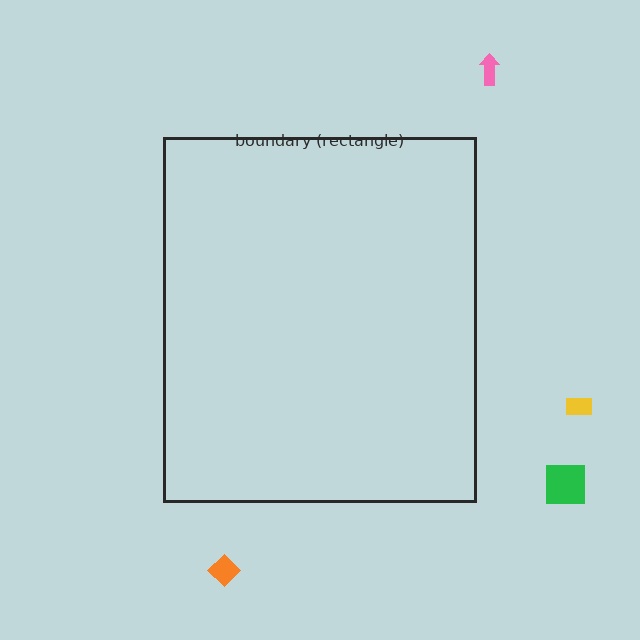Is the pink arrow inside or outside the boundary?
Outside.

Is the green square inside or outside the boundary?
Outside.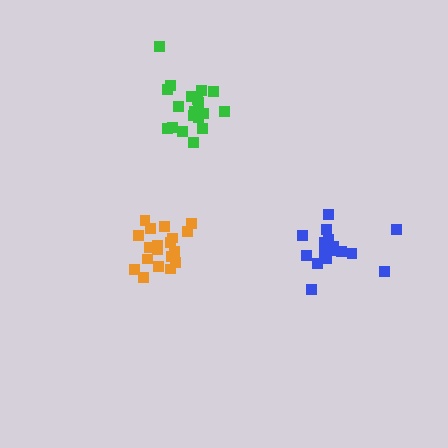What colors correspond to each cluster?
The clusters are colored: green, blue, orange.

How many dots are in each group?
Group 1: 20 dots, Group 2: 17 dots, Group 3: 20 dots (57 total).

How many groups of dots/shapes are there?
There are 3 groups.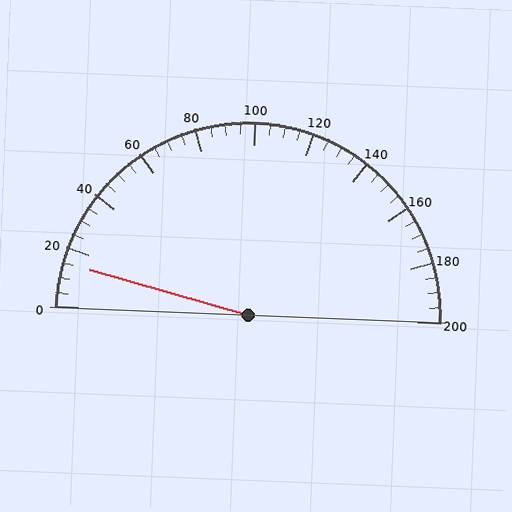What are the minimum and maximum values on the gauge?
The gauge ranges from 0 to 200.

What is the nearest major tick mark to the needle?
The nearest major tick mark is 20.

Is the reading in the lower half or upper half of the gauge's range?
The reading is in the lower half of the range (0 to 200).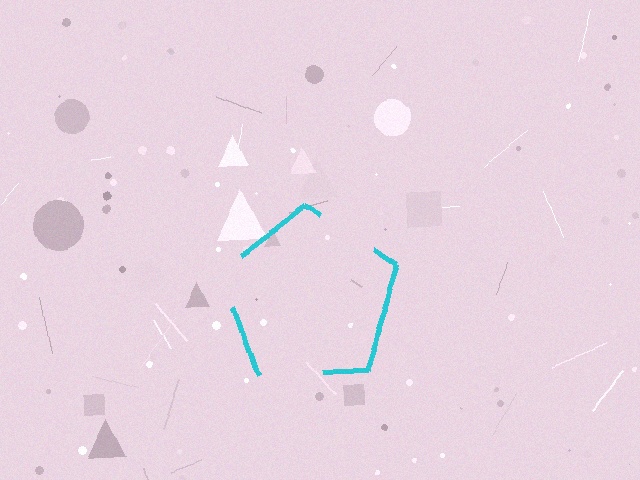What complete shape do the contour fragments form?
The contour fragments form a pentagon.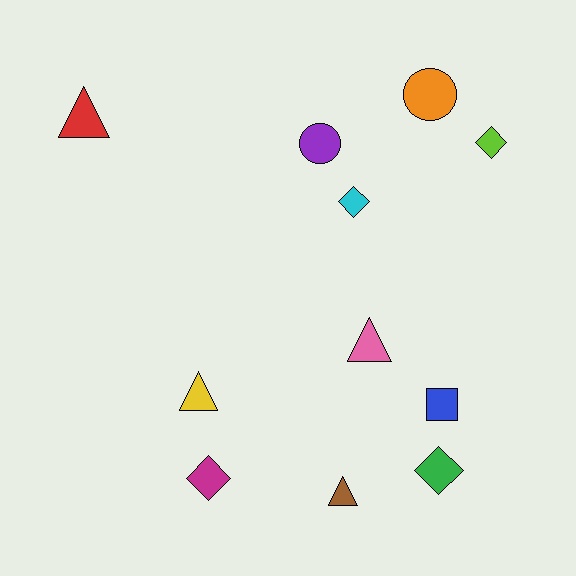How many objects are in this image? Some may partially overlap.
There are 11 objects.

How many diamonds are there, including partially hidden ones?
There are 4 diamonds.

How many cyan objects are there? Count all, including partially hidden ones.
There is 1 cyan object.